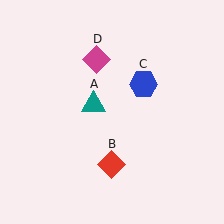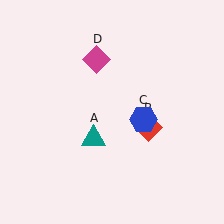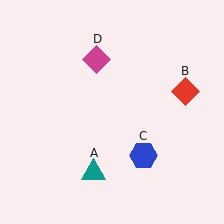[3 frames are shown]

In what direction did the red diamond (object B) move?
The red diamond (object B) moved up and to the right.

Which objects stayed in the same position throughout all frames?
Magenta diamond (object D) remained stationary.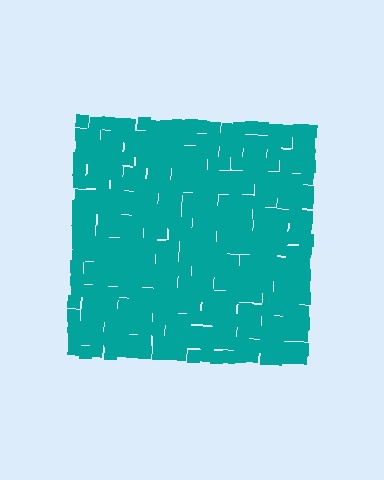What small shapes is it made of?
It is made of small squares.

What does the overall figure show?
The overall figure shows a square.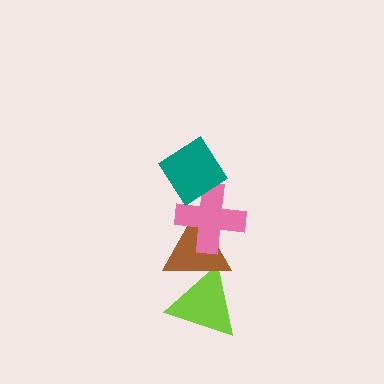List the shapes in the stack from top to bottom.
From top to bottom: the teal diamond, the pink cross, the brown triangle, the lime triangle.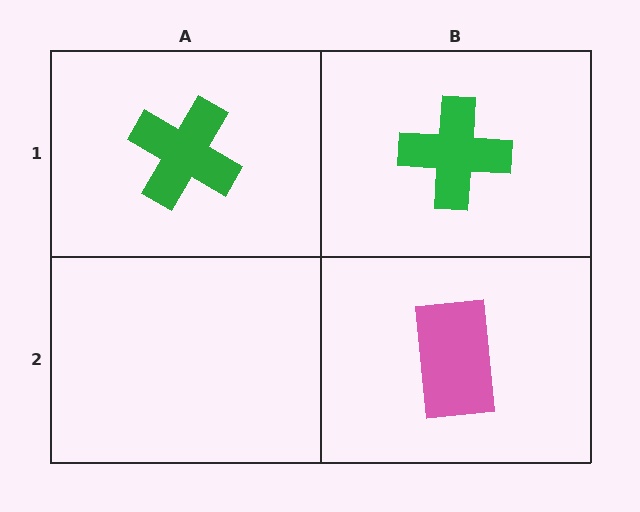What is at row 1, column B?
A green cross.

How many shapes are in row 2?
1 shape.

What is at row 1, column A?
A green cross.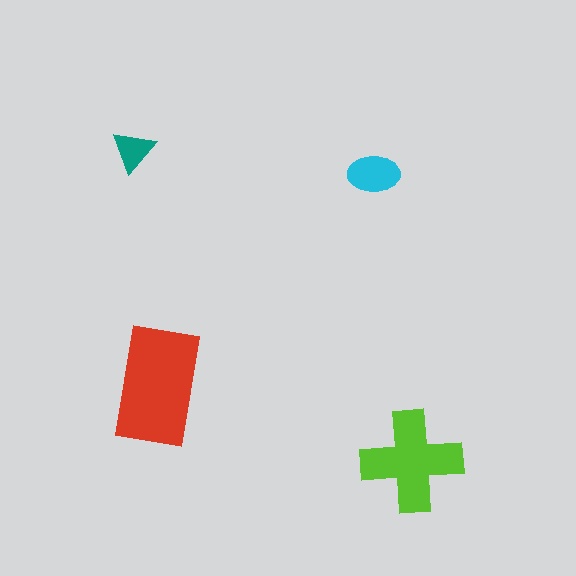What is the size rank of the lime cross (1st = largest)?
2nd.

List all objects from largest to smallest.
The red rectangle, the lime cross, the cyan ellipse, the teal triangle.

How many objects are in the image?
There are 4 objects in the image.